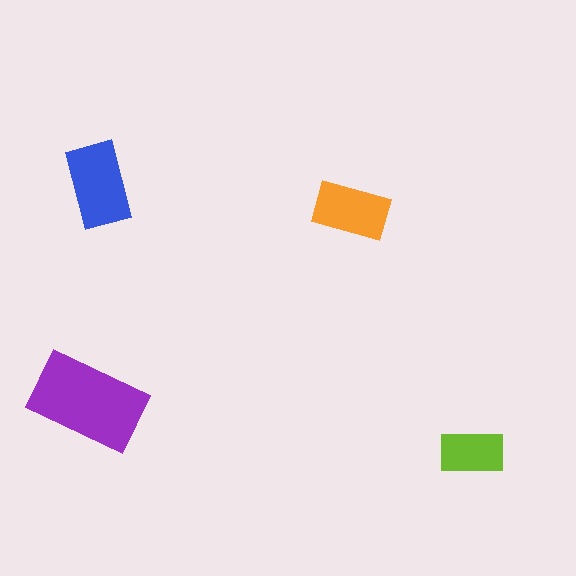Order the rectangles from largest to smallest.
the purple one, the blue one, the orange one, the lime one.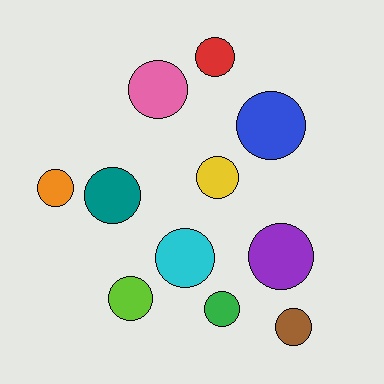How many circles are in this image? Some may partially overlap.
There are 11 circles.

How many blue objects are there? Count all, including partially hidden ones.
There is 1 blue object.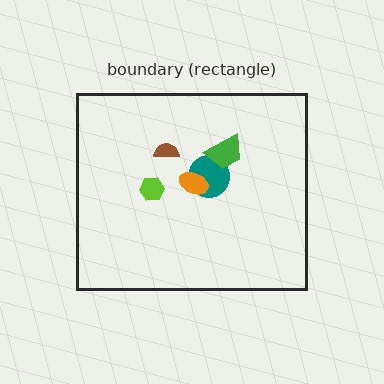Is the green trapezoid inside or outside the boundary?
Inside.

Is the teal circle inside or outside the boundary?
Inside.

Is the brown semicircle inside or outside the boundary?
Inside.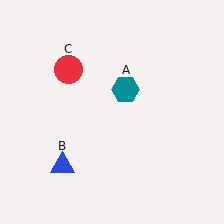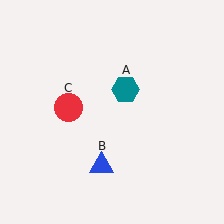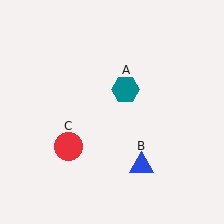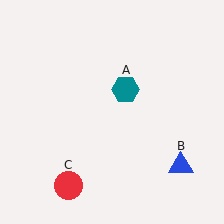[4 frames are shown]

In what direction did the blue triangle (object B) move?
The blue triangle (object B) moved right.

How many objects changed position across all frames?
2 objects changed position: blue triangle (object B), red circle (object C).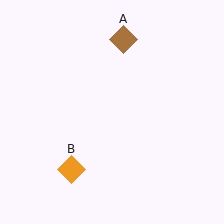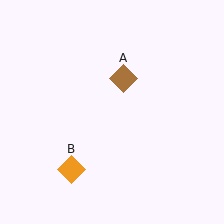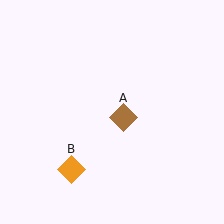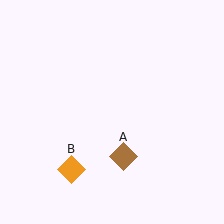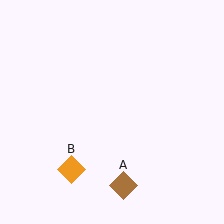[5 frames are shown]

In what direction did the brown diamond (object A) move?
The brown diamond (object A) moved down.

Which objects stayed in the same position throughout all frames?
Orange diamond (object B) remained stationary.